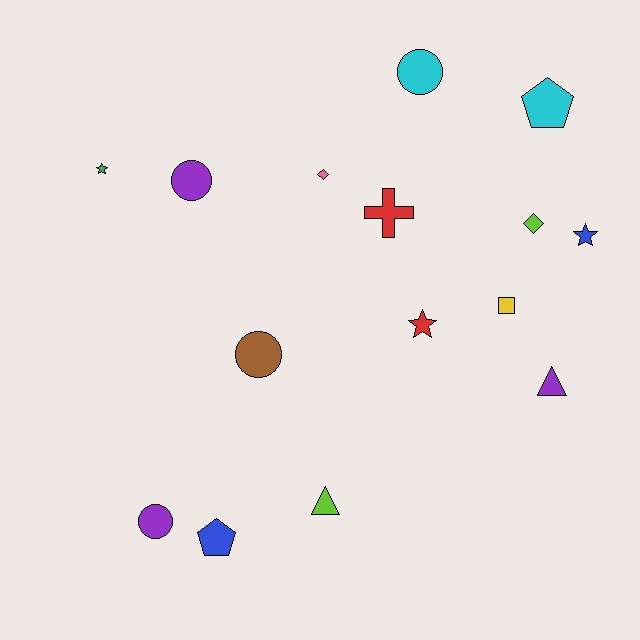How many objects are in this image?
There are 15 objects.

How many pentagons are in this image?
There are 2 pentagons.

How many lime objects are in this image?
There are 2 lime objects.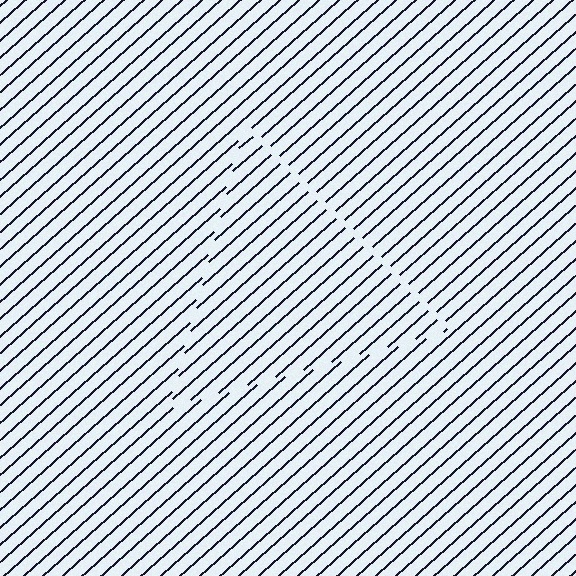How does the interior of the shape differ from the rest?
The interior of the shape contains the same grating, shifted by half a period — the contour is defined by the phase discontinuity where line-ends from the inner and outer gratings abut.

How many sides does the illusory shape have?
3 sides — the line-ends trace a triangle.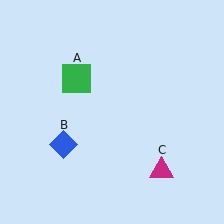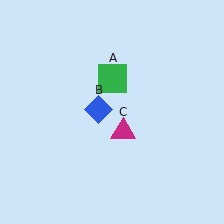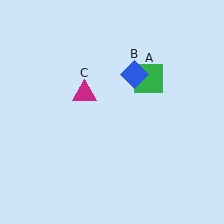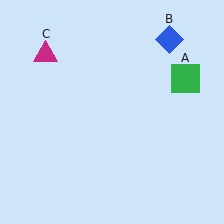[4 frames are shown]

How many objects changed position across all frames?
3 objects changed position: green square (object A), blue diamond (object B), magenta triangle (object C).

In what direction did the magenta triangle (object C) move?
The magenta triangle (object C) moved up and to the left.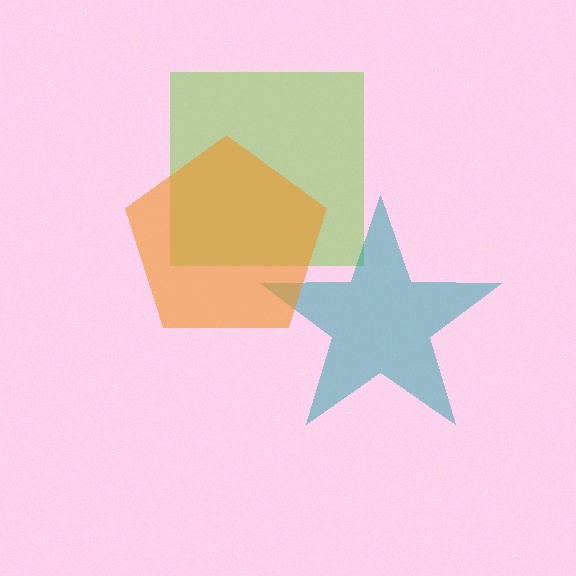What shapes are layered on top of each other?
The layered shapes are: a lime square, a teal star, an orange pentagon.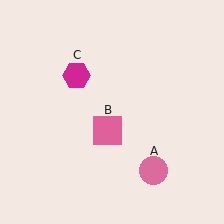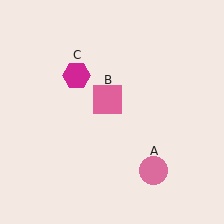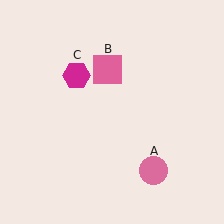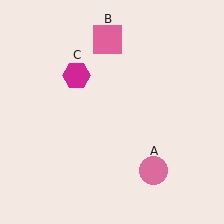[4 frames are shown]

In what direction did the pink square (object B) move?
The pink square (object B) moved up.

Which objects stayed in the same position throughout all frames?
Pink circle (object A) and magenta hexagon (object C) remained stationary.